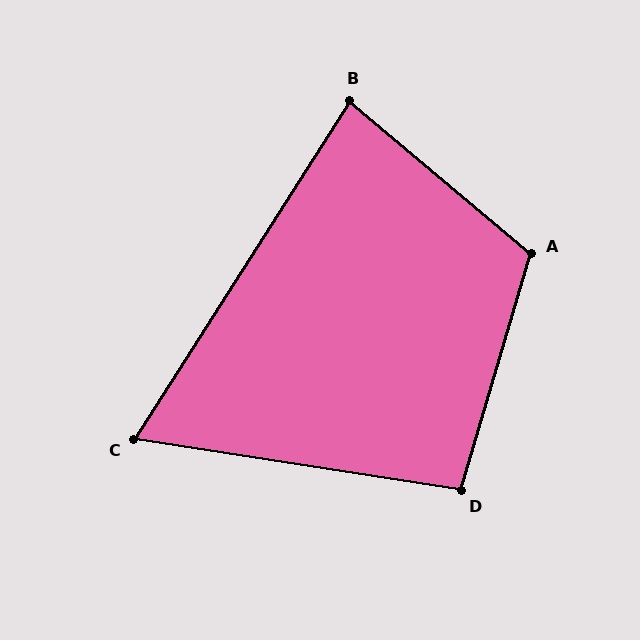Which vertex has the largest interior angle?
A, at approximately 114 degrees.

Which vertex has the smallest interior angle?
C, at approximately 66 degrees.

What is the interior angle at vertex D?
Approximately 98 degrees (obtuse).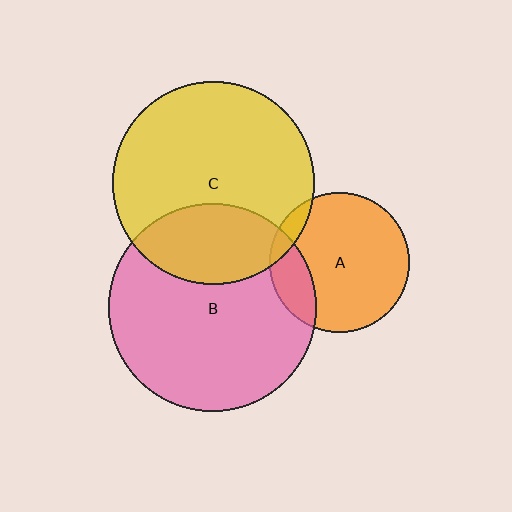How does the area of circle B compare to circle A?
Approximately 2.2 times.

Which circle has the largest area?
Circle B (pink).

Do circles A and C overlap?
Yes.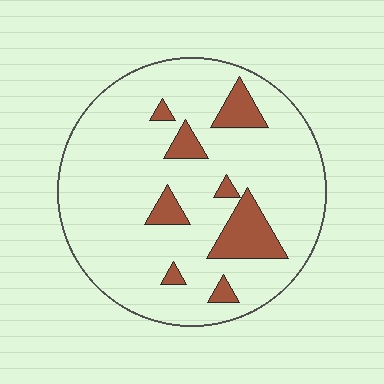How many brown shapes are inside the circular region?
8.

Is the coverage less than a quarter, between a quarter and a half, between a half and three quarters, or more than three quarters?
Less than a quarter.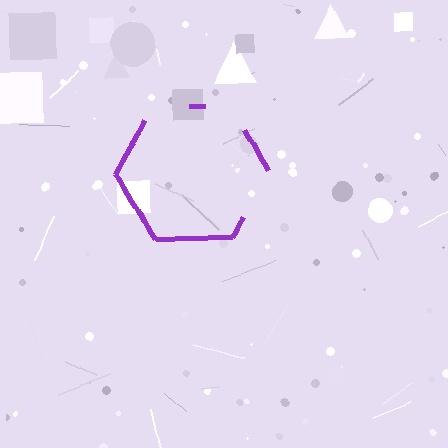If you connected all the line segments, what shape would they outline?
They would outline a hexagon.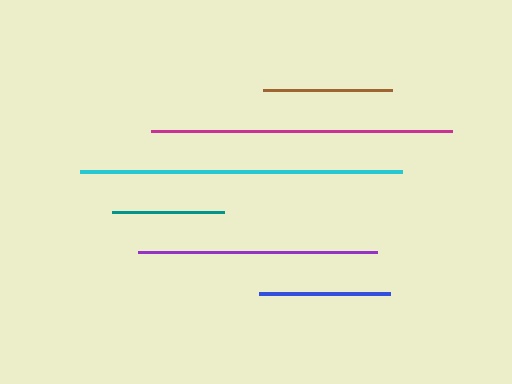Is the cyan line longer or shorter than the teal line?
The cyan line is longer than the teal line.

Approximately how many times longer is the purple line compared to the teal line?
The purple line is approximately 2.2 times the length of the teal line.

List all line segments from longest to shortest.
From longest to shortest: cyan, magenta, purple, blue, brown, teal.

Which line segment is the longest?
The cyan line is the longest at approximately 322 pixels.